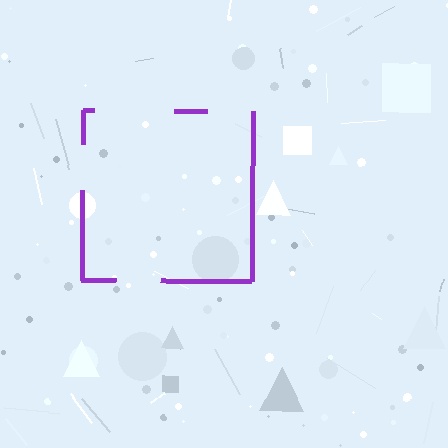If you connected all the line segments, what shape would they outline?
They would outline a square.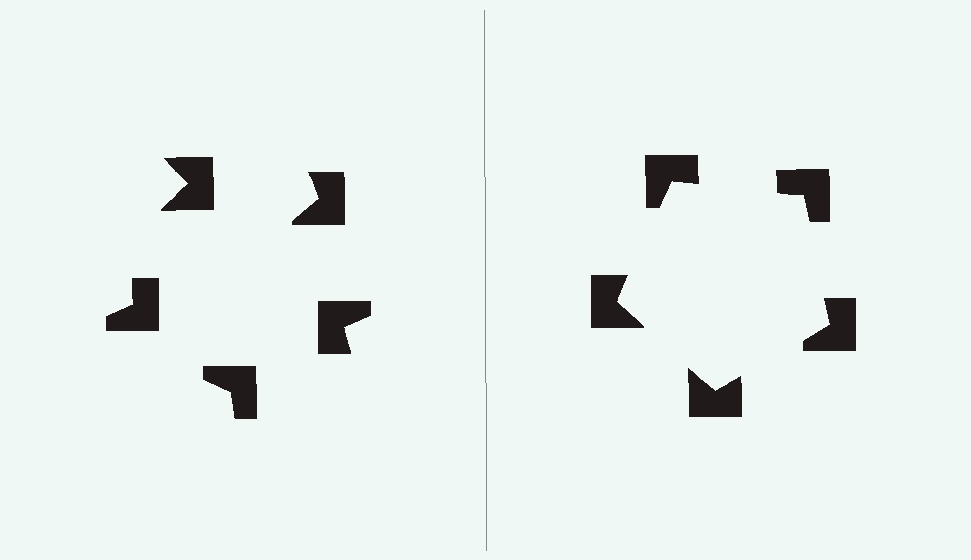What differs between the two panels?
The notched squares are positioned identically on both sides; only the wedge orientations differ. On the right they align to a pentagon; on the left they are misaligned.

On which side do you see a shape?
An illusory pentagon appears on the right side. On the left side the wedge cuts are rotated, so no coherent shape forms.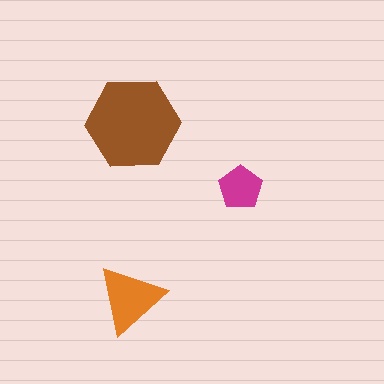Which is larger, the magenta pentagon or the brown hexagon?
The brown hexagon.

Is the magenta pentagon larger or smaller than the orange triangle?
Smaller.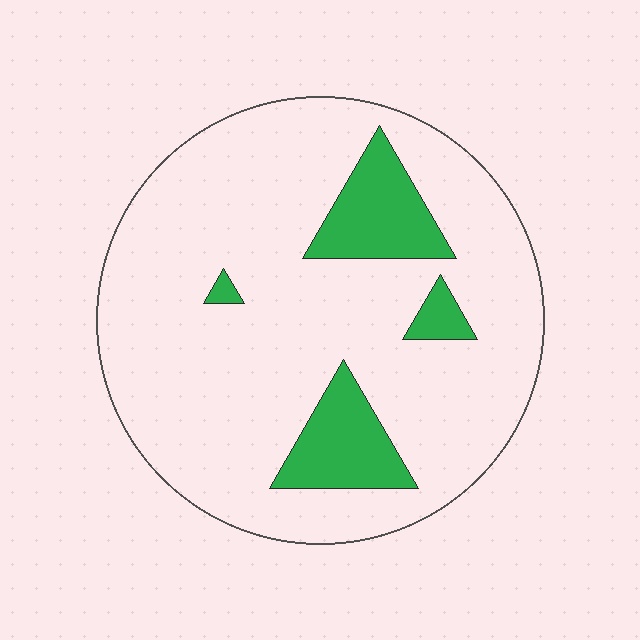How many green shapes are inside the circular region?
4.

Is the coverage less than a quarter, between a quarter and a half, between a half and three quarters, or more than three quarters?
Less than a quarter.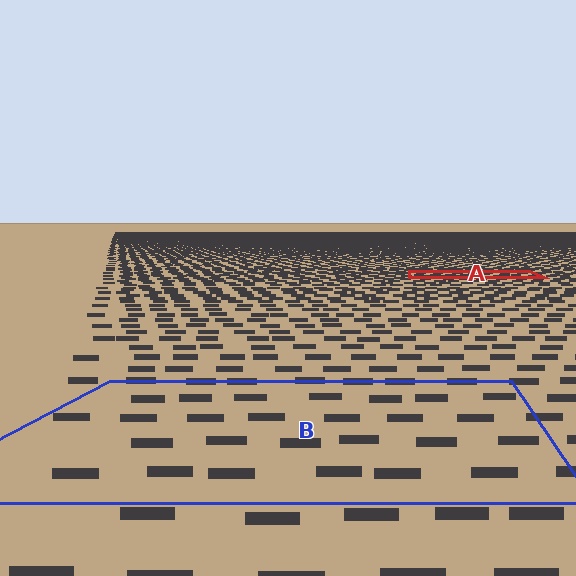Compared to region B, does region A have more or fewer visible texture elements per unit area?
Region A has more texture elements per unit area — they are packed more densely because it is farther away.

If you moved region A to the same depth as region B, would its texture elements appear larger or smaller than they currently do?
They would appear larger. At a closer depth, the same texture elements are projected at a bigger on-screen size.